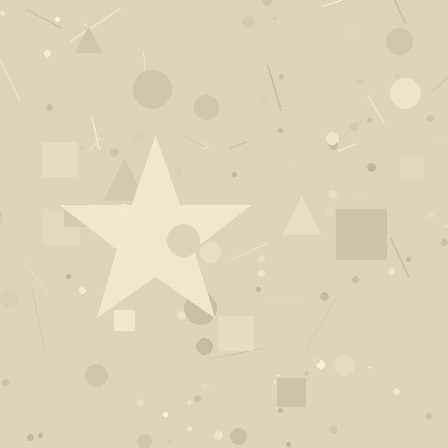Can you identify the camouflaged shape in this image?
The camouflaged shape is a star.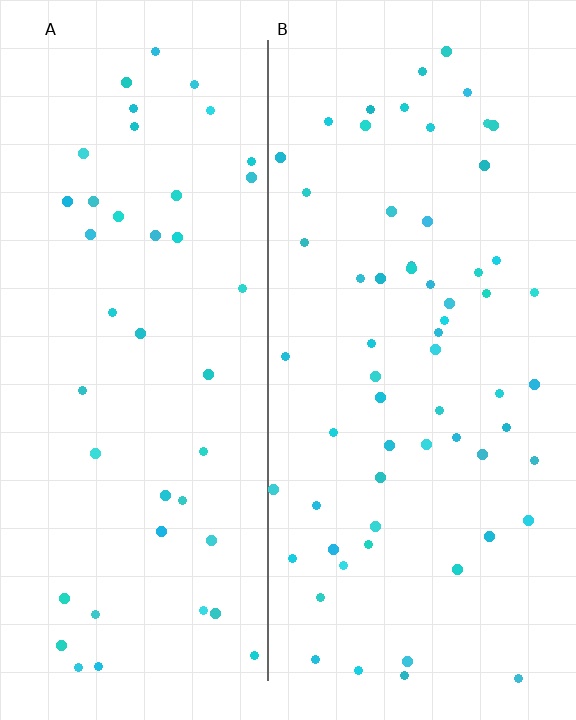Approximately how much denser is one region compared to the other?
Approximately 1.4× — region B over region A.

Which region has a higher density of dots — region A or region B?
B (the right).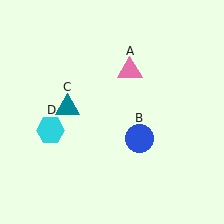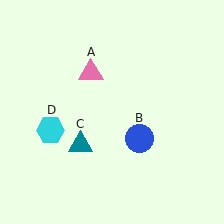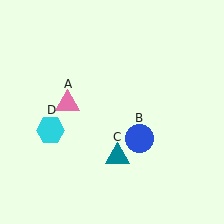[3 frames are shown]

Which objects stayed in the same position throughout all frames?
Blue circle (object B) and cyan hexagon (object D) remained stationary.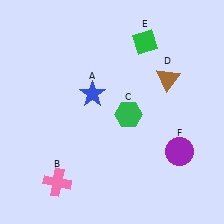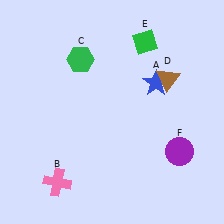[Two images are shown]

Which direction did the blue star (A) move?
The blue star (A) moved right.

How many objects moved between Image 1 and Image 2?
2 objects moved between the two images.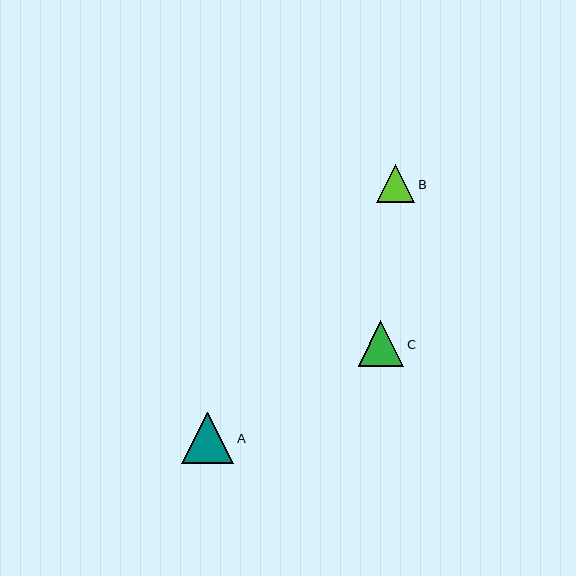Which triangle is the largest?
Triangle A is the largest with a size of approximately 52 pixels.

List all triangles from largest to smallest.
From largest to smallest: A, C, B.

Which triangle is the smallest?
Triangle B is the smallest with a size of approximately 38 pixels.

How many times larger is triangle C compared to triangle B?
Triangle C is approximately 1.2 times the size of triangle B.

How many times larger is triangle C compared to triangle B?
Triangle C is approximately 1.2 times the size of triangle B.